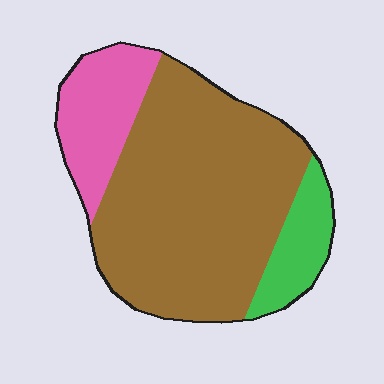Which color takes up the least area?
Green, at roughly 10%.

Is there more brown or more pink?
Brown.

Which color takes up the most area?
Brown, at roughly 70%.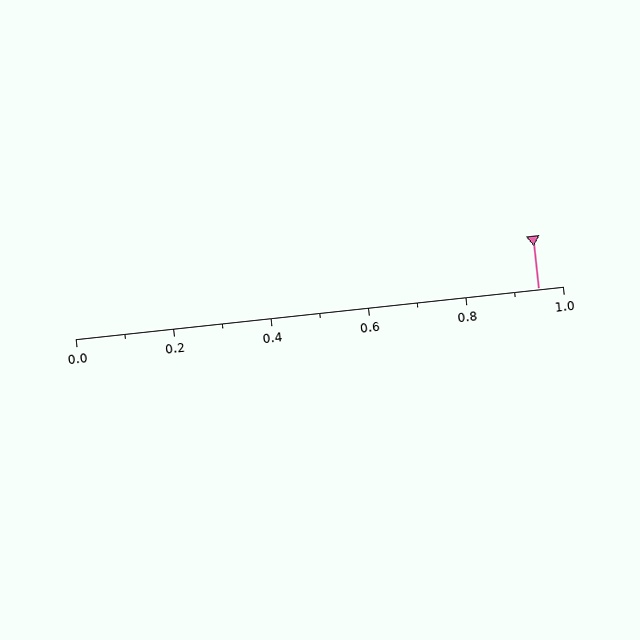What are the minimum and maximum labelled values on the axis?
The axis runs from 0.0 to 1.0.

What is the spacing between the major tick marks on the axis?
The major ticks are spaced 0.2 apart.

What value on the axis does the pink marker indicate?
The marker indicates approximately 0.95.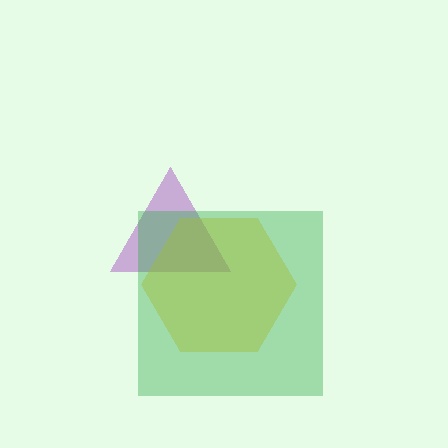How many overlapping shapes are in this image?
There are 3 overlapping shapes in the image.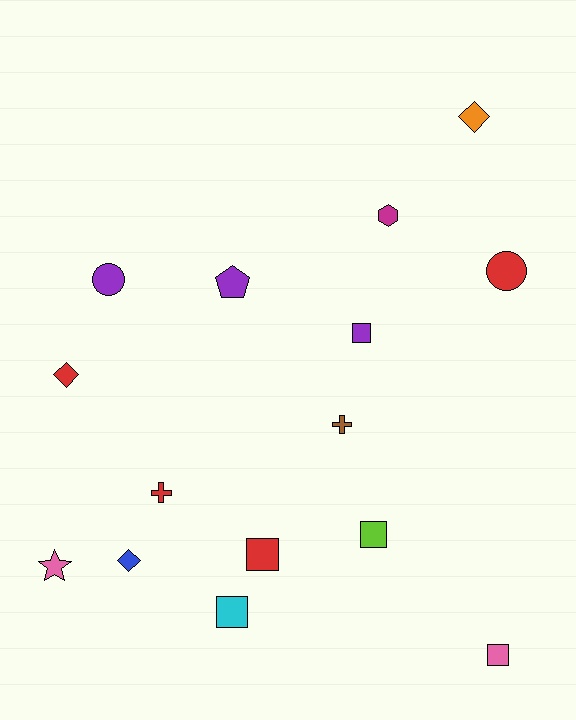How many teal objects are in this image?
There are no teal objects.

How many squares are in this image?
There are 5 squares.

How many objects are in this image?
There are 15 objects.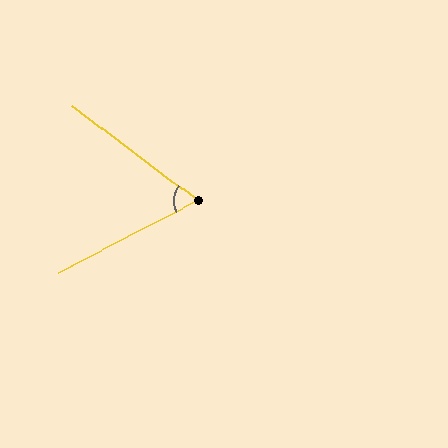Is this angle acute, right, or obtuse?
It is acute.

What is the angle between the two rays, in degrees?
Approximately 64 degrees.